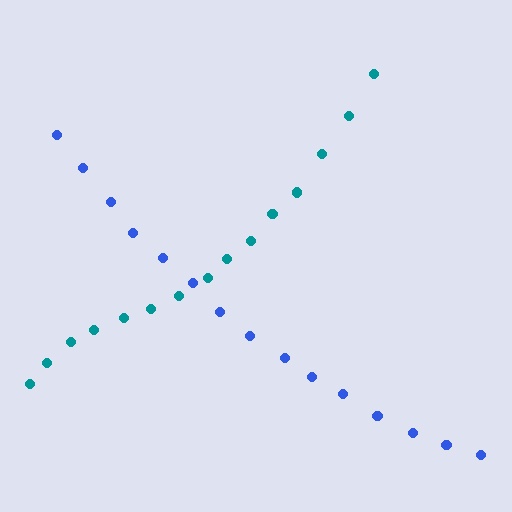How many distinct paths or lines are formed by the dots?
There are 2 distinct paths.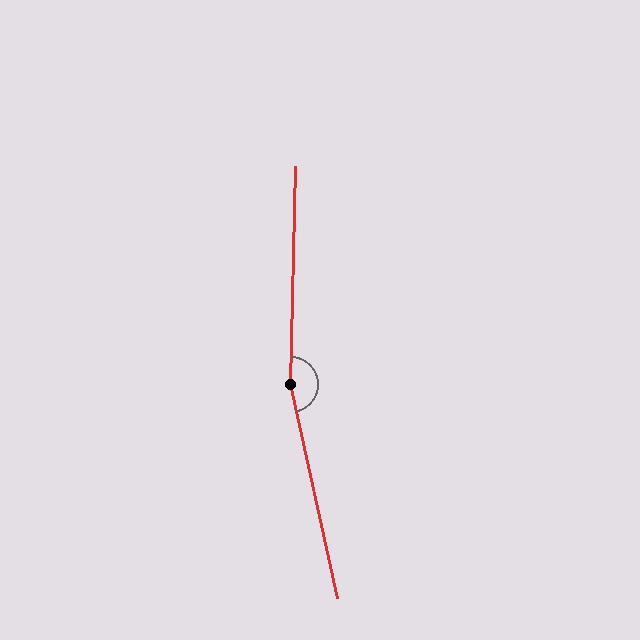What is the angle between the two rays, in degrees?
Approximately 166 degrees.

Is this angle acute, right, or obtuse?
It is obtuse.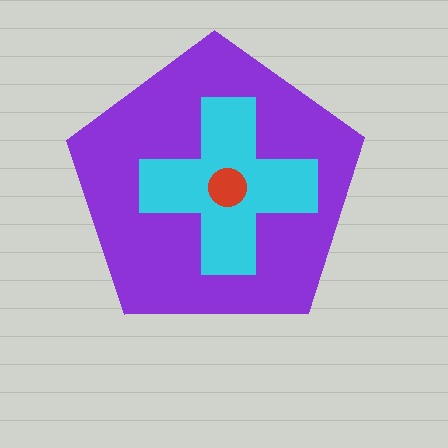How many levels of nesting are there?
3.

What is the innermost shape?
The red circle.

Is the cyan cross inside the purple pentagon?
Yes.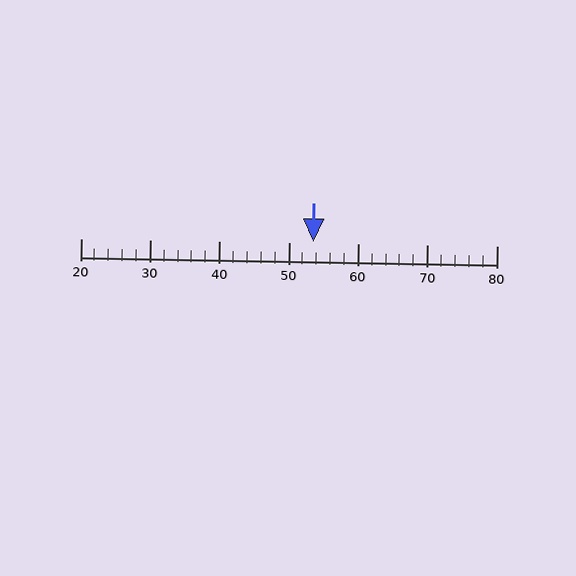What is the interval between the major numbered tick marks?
The major tick marks are spaced 10 units apart.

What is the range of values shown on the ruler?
The ruler shows values from 20 to 80.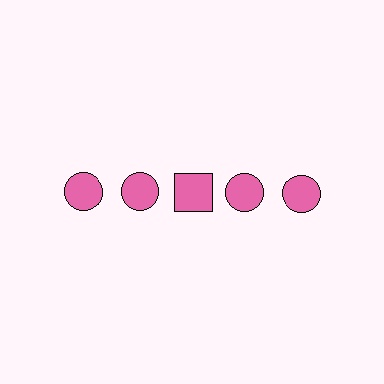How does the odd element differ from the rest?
It has a different shape: square instead of circle.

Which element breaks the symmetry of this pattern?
The pink square in the top row, center column breaks the symmetry. All other shapes are pink circles.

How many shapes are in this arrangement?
There are 5 shapes arranged in a grid pattern.